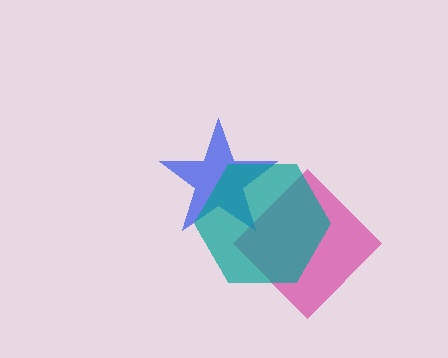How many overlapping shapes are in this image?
There are 3 overlapping shapes in the image.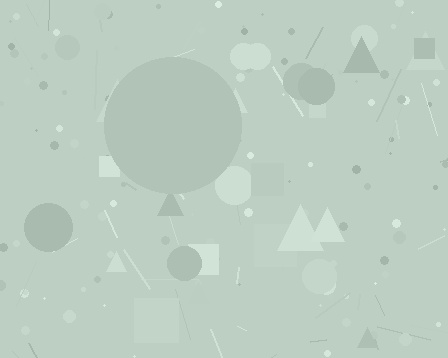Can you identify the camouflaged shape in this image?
The camouflaged shape is a circle.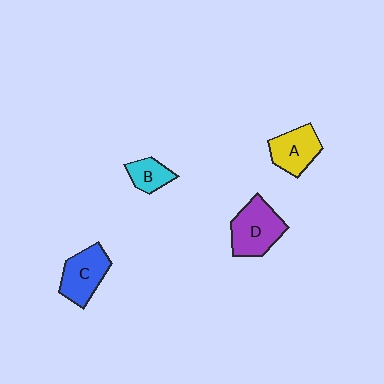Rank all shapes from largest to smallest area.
From largest to smallest: D (purple), C (blue), A (yellow), B (cyan).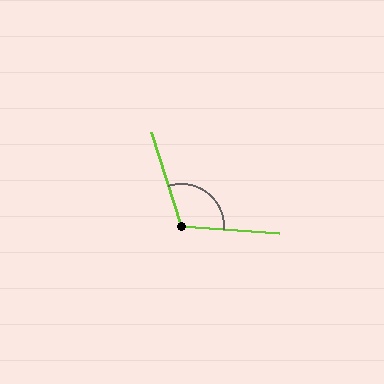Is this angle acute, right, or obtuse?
It is obtuse.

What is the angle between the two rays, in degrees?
Approximately 112 degrees.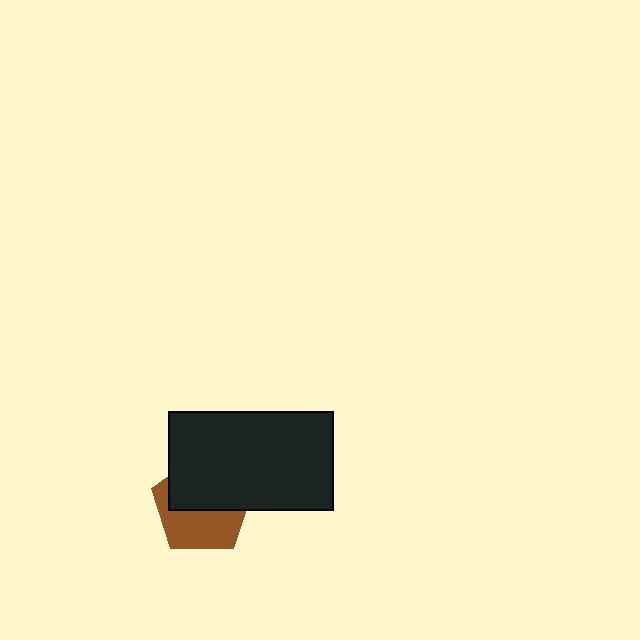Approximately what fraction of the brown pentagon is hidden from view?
Roughly 53% of the brown pentagon is hidden behind the black rectangle.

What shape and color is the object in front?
The object in front is a black rectangle.